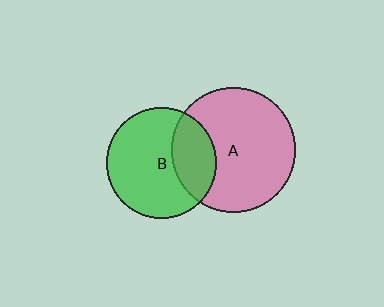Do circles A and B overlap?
Yes.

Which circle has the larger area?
Circle A (pink).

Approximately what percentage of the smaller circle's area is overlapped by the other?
Approximately 30%.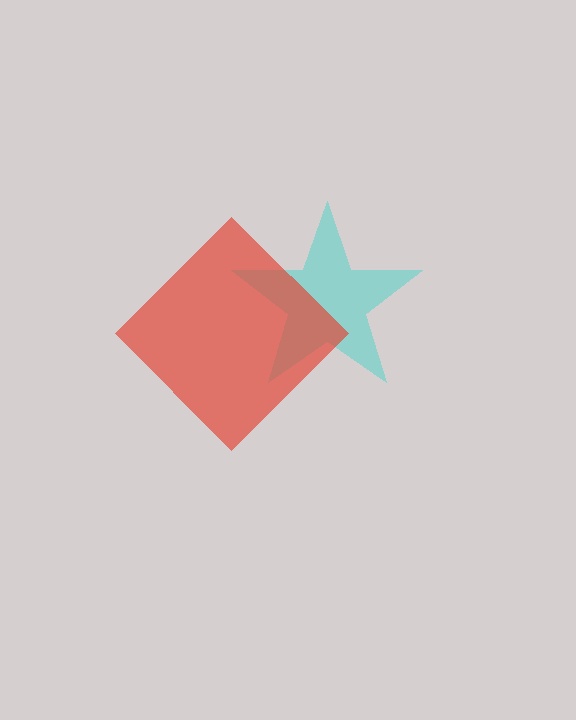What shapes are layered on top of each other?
The layered shapes are: a cyan star, a red diamond.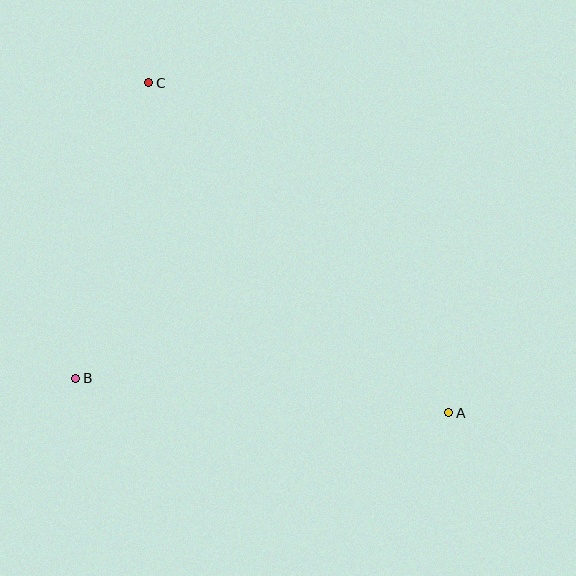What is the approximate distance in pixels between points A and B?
The distance between A and B is approximately 374 pixels.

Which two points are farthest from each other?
Points A and C are farthest from each other.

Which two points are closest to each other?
Points B and C are closest to each other.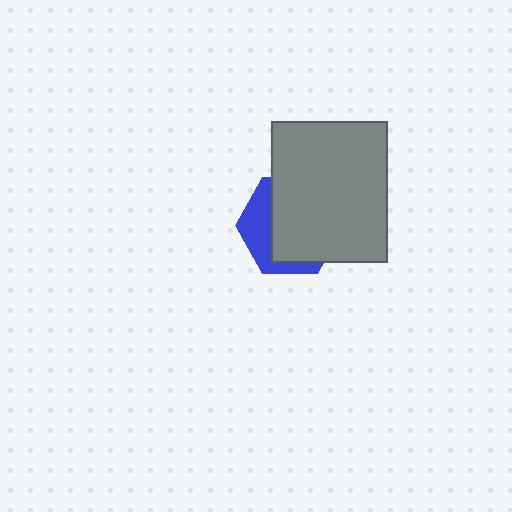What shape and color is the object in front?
The object in front is a gray rectangle.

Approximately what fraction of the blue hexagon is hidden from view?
Roughly 66% of the blue hexagon is hidden behind the gray rectangle.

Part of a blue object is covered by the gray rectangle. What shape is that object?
It is a hexagon.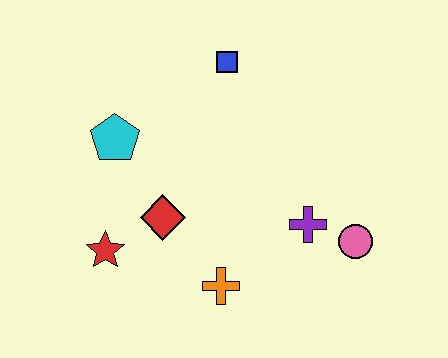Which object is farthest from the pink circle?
The cyan pentagon is farthest from the pink circle.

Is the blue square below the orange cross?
No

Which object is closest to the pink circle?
The purple cross is closest to the pink circle.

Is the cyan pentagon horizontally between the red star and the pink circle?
Yes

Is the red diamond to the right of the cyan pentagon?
Yes